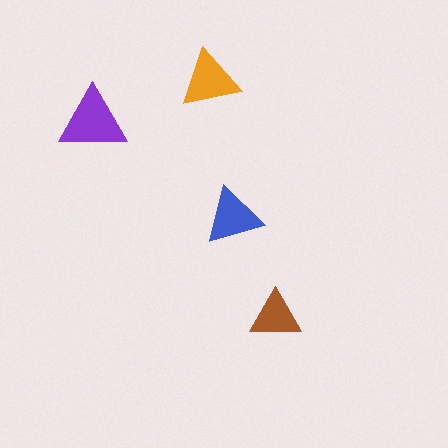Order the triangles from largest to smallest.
the purple one, the orange one, the blue one, the brown one.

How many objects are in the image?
There are 4 objects in the image.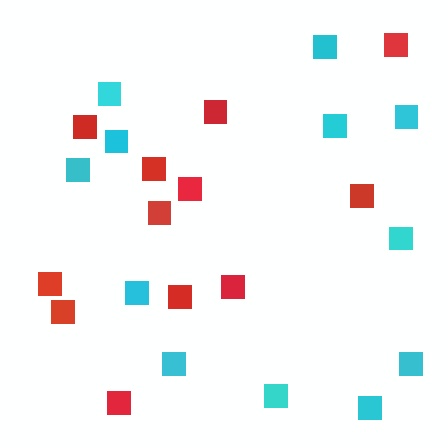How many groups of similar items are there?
There are 2 groups: one group of cyan squares (12) and one group of red squares (12).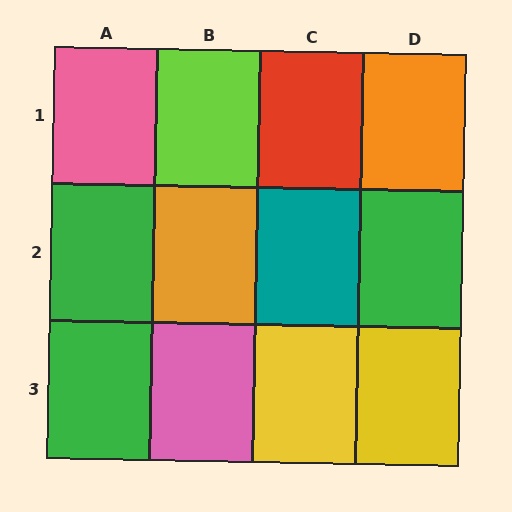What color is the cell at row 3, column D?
Yellow.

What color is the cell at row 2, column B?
Orange.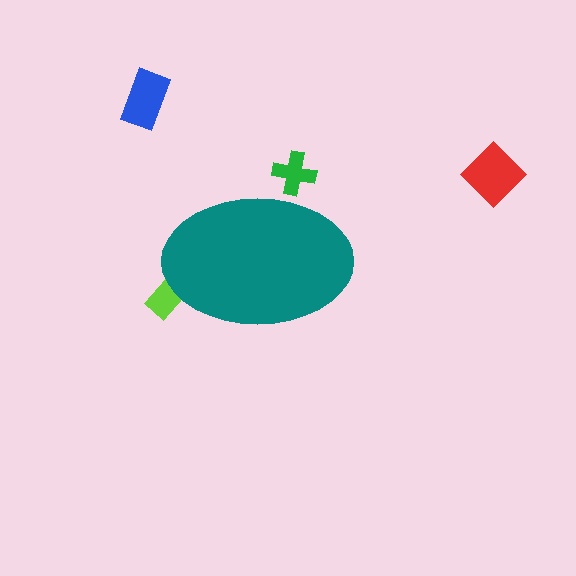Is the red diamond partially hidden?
No, the red diamond is fully visible.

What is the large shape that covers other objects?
A teal ellipse.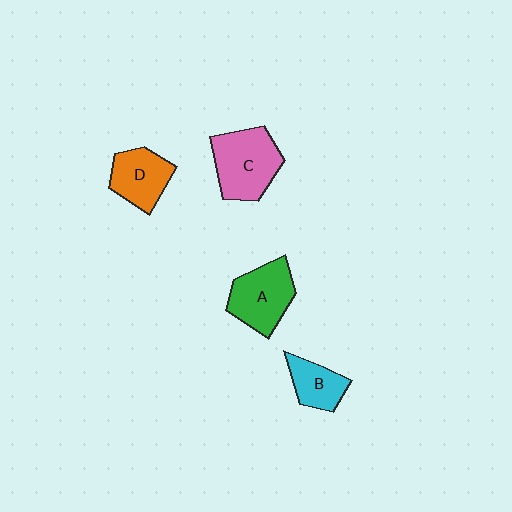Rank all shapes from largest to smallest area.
From largest to smallest: C (pink), A (green), D (orange), B (cyan).